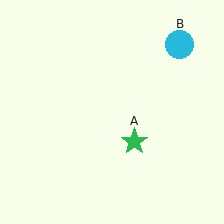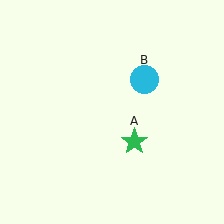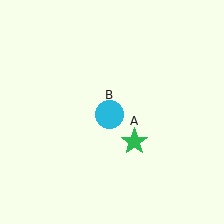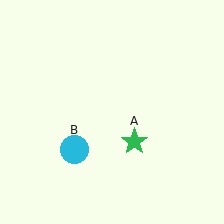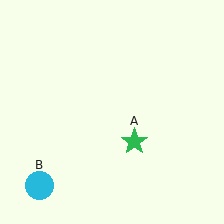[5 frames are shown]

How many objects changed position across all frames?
1 object changed position: cyan circle (object B).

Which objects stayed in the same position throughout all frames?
Green star (object A) remained stationary.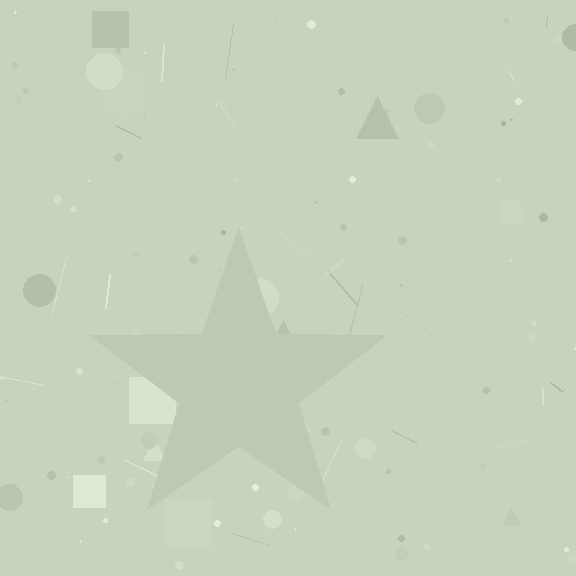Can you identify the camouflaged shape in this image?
The camouflaged shape is a star.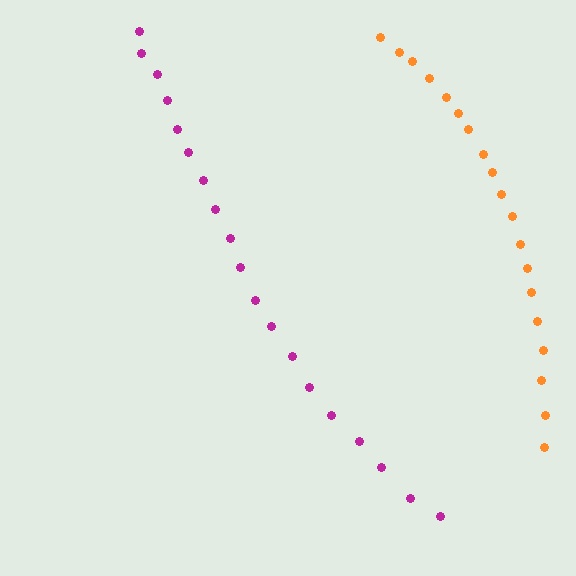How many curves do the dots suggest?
There are 2 distinct paths.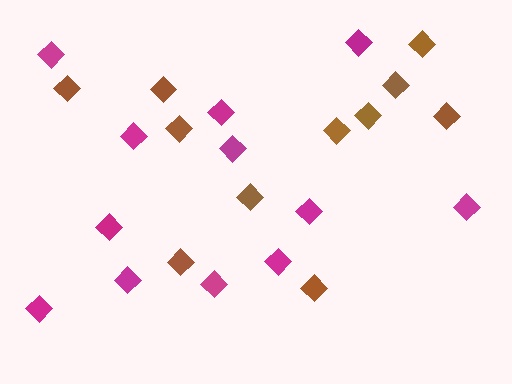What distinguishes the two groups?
There are 2 groups: one group of magenta diamonds (12) and one group of brown diamonds (11).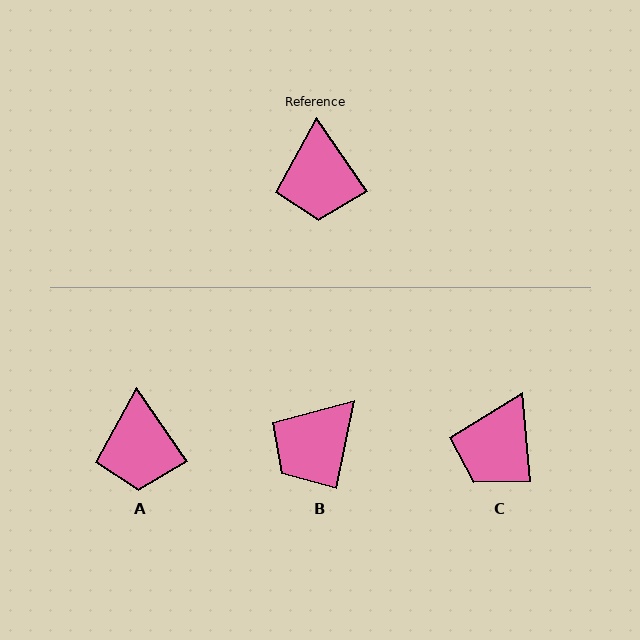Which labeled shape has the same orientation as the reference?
A.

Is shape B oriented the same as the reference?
No, it is off by about 46 degrees.